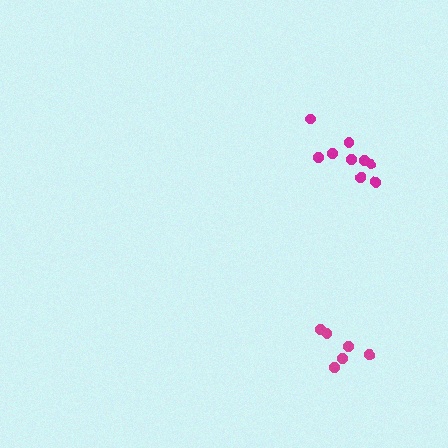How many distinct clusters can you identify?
There are 2 distinct clusters.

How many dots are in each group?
Group 1: 6 dots, Group 2: 9 dots (15 total).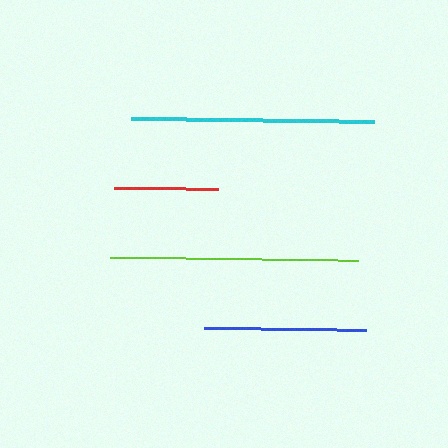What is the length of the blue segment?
The blue segment is approximately 162 pixels long.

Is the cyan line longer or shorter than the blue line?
The cyan line is longer than the blue line.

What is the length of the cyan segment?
The cyan segment is approximately 243 pixels long.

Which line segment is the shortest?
The red line is the shortest at approximately 104 pixels.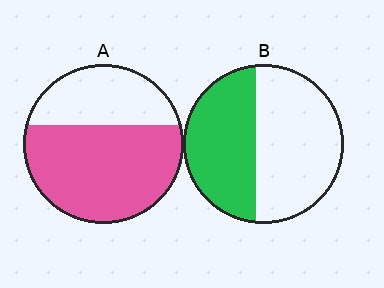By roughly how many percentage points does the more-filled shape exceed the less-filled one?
By roughly 20 percentage points (A over B).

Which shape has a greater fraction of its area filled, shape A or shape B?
Shape A.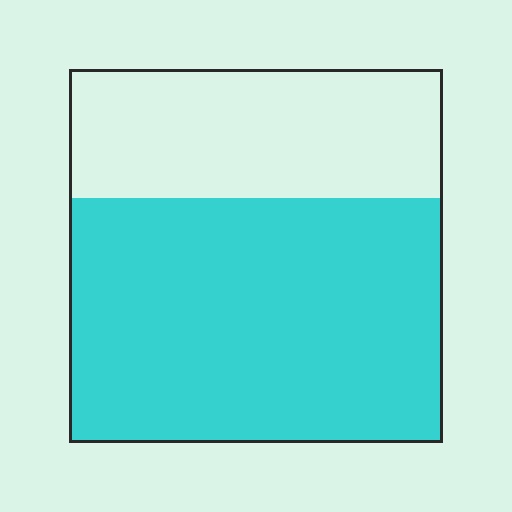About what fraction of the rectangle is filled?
About two thirds (2/3).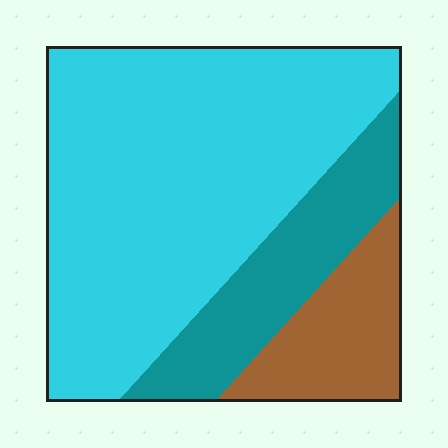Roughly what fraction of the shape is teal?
Teal covers roughly 20% of the shape.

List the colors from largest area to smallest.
From largest to smallest: cyan, teal, brown.